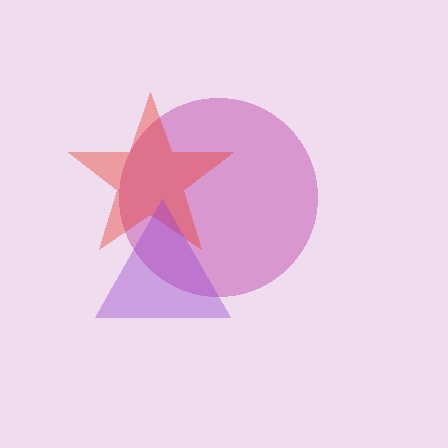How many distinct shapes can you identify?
There are 3 distinct shapes: a magenta circle, a red star, a purple triangle.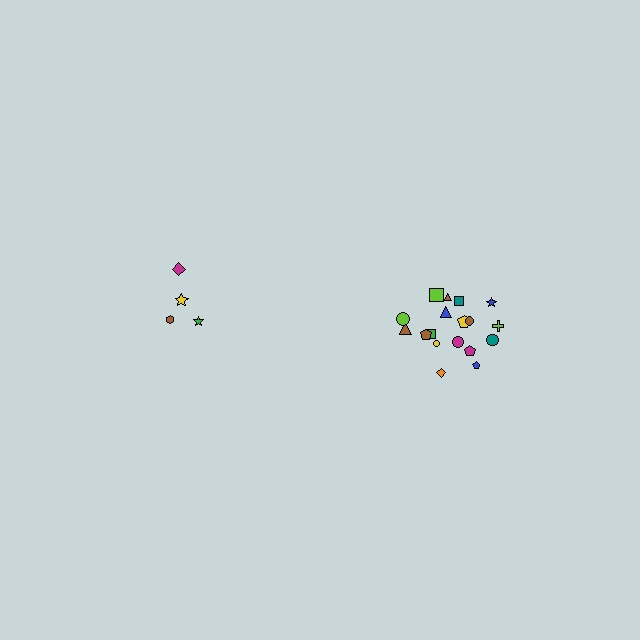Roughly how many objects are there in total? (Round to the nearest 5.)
Roughly 20 objects in total.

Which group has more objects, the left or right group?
The right group.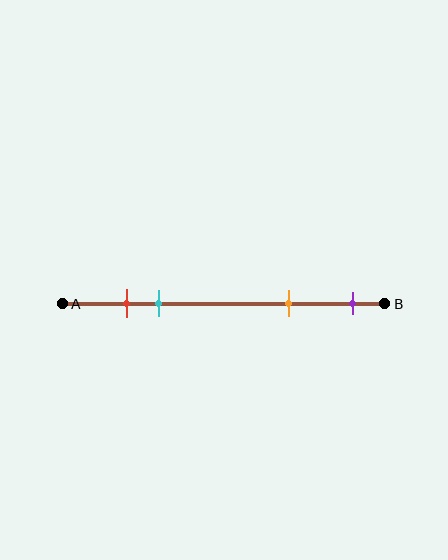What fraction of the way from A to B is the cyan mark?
The cyan mark is approximately 30% (0.3) of the way from A to B.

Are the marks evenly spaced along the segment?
No, the marks are not evenly spaced.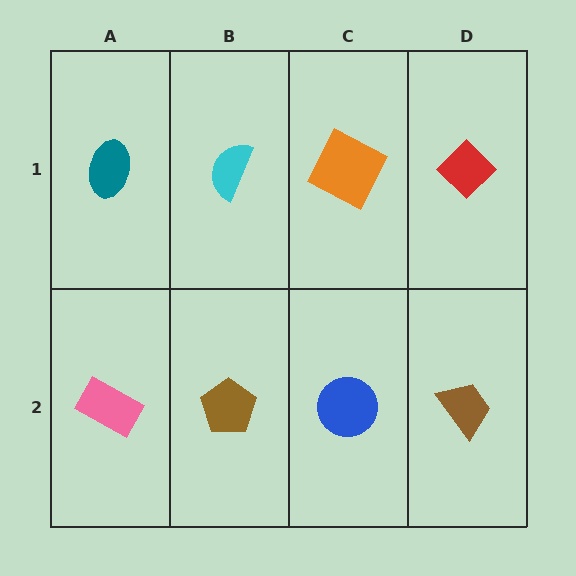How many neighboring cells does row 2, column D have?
2.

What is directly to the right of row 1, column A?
A cyan semicircle.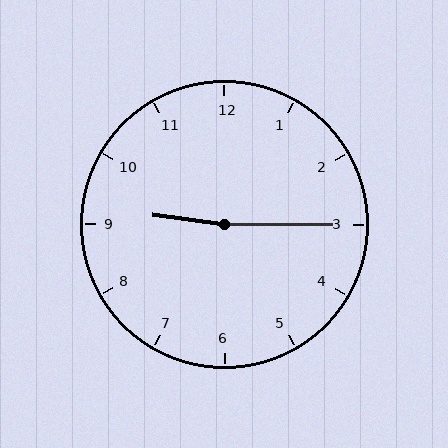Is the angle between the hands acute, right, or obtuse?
It is obtuse.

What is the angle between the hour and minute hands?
Approximately 172 degrees.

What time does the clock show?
9:15.